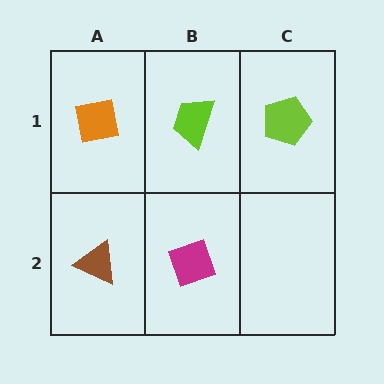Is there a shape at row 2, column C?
No, that cell is empty.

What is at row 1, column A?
An orange square.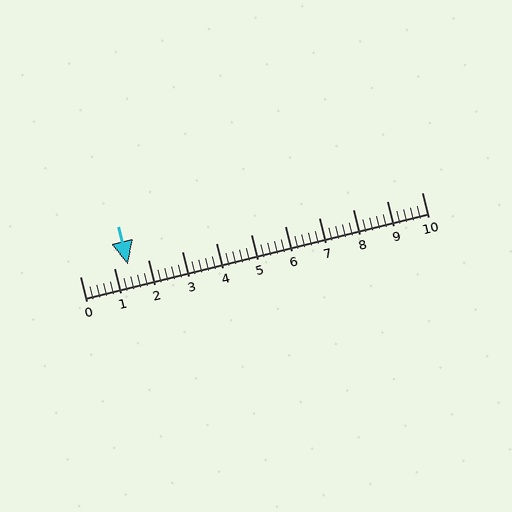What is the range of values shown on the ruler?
The ruler shows values from 0 to 10.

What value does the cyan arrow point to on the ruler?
The cyan arrow points to approximately 1.4.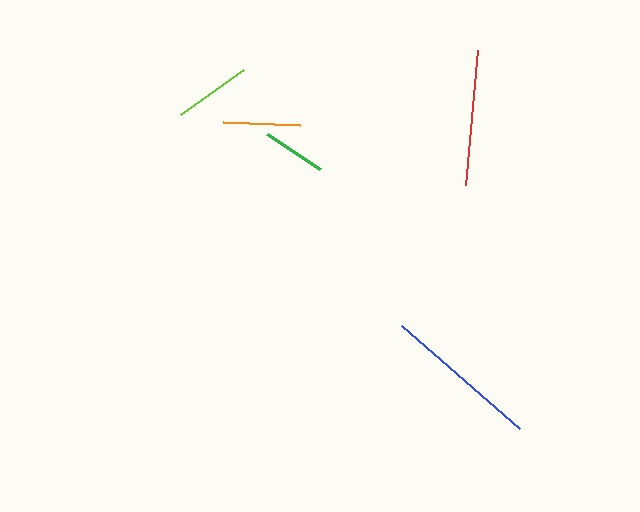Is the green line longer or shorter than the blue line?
The blue line is longer than the green line.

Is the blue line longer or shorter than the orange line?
The blue line is longer than the orange line.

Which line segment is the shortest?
The green line is the shortest at approximately 63 pixels.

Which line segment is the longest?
The blue line is the longest at approximately 156 pixels.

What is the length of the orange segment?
The orange segment is approximately 77 pixels long.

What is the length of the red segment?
The red segment is approximately 136 pixels long.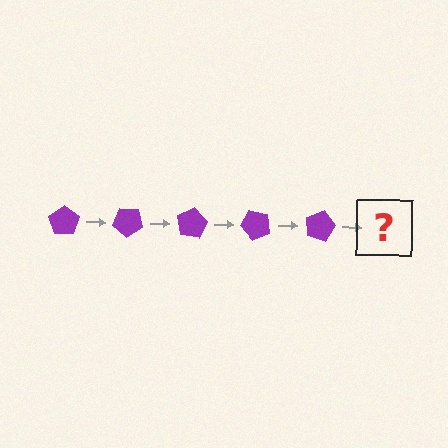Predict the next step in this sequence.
The next step is a purple pentagon rotated 200 degrees.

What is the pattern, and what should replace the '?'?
The pattern is that the pentagon rotates 40 degrees each step. The '?' should be a purple pentagon rotated 200 degrees.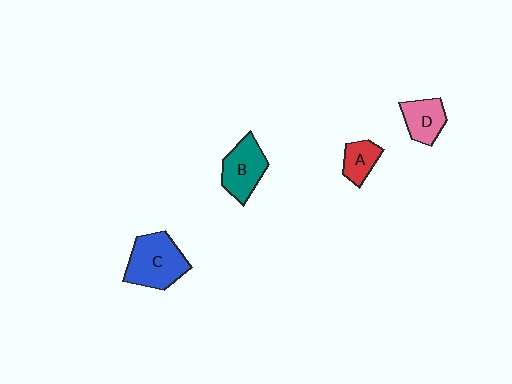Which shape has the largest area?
Shape C (blue).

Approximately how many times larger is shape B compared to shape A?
Approximately 1.6 times.